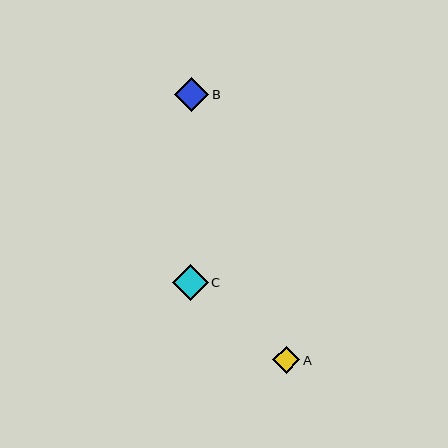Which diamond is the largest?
Diamond C is the largest with a size of approximately 35 pixels.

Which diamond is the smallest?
Diamond A is the smallest with a size of approximately 27 pixels.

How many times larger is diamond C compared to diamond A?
Diamond C is approximately 1.3 times the size of diamond A.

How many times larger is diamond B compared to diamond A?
Diamond B is approximately 1.3 times the size of diamond A.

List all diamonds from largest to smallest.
From largest to smallest: C, B, A.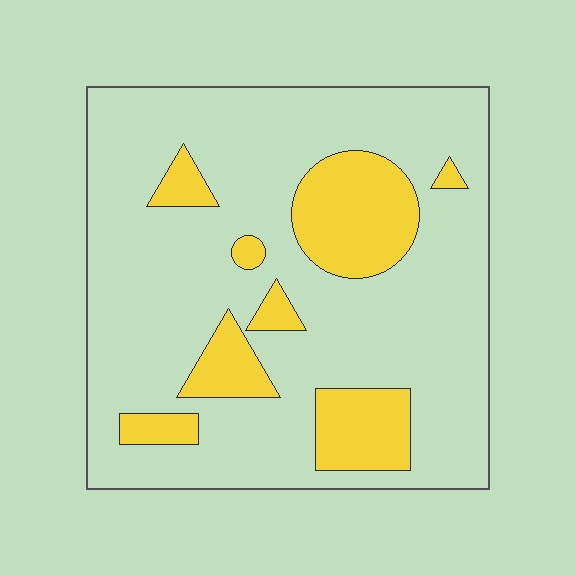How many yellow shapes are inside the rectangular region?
8.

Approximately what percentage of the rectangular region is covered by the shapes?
Approximately 20%.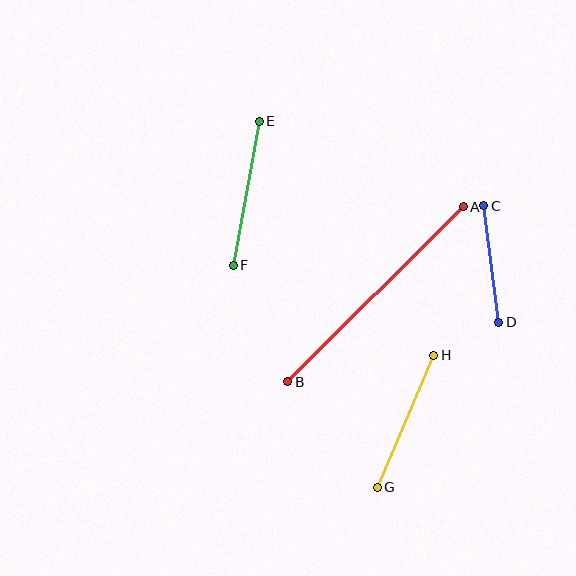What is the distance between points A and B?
The distance is approximately 248 pixels.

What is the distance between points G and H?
The distance is approximately 143 pixels.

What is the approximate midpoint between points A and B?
The midpoint is at approximately (375, 294) pixels.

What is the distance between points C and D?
The distance is approximately 117 pixels.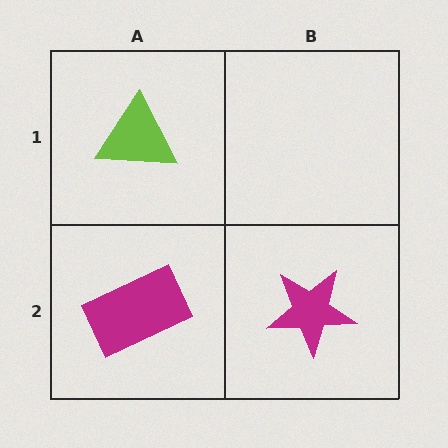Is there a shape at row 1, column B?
No, that cell is empty.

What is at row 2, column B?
A magenta star.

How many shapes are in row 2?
2 shapes.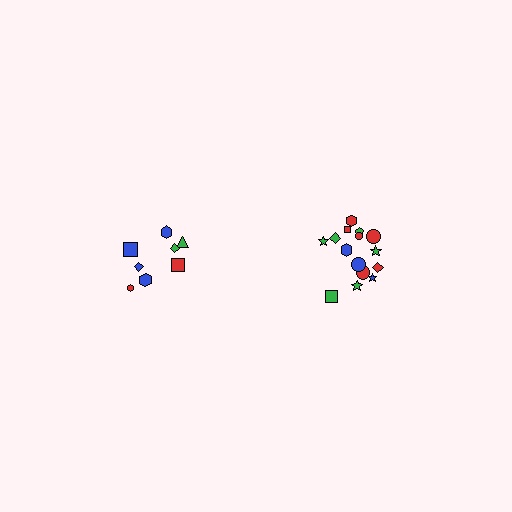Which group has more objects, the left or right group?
The right group.